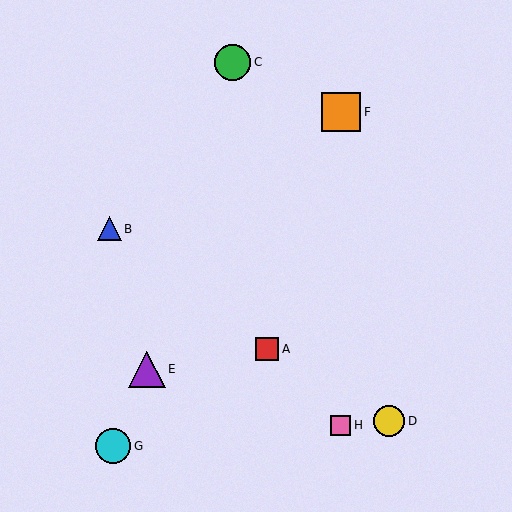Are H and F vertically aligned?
Yes, both are at x≈341.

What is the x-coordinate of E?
Object E is at x≈147.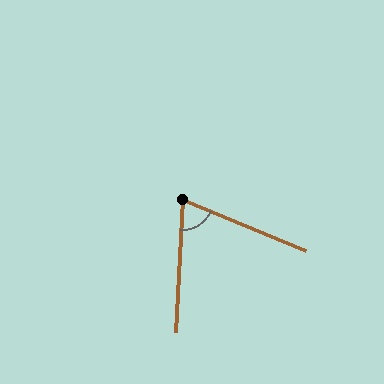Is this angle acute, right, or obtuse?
It is acute.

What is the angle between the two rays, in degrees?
Approximately 70 degrees.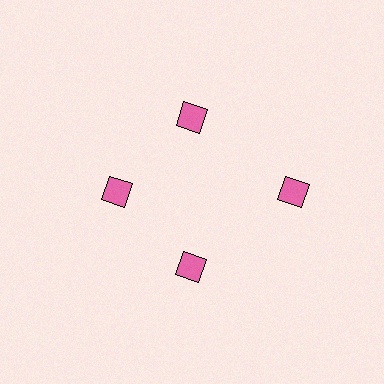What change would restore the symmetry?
The symmetry would be restored by moving it inward, back onto the ring so that all 4 diamonds sit at equal angles and equal distance from the center.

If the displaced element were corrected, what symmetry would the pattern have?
It would have 4-fold rotational symmetry — the pattern would map onto itself every 90 degrees.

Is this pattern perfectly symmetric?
No. The 4 pink diamonds are arranged in a ring, but one element near the 3 o'clock position is pushed outward from the center, breaking the 4-fold rotational symmetry.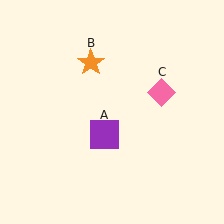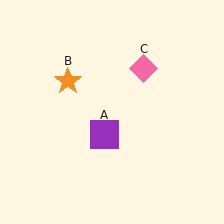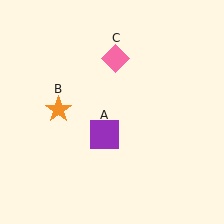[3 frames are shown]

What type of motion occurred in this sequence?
The orange star (object B), pink diamond (object C) rotated counterclockwise around the center of the scene.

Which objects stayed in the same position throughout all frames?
Purple square (object A) remained stationary.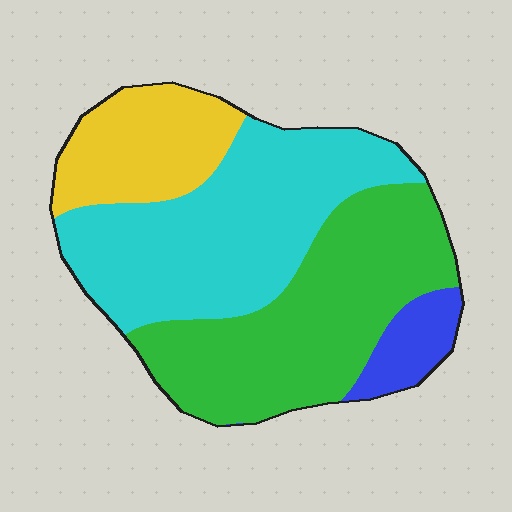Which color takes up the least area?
Blue, at roughly 5%.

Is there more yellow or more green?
Green.